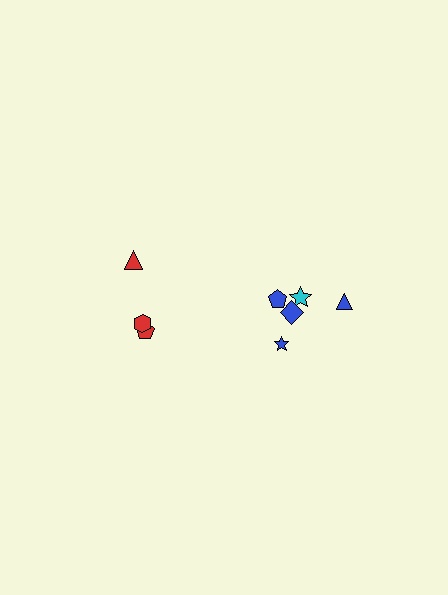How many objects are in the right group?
There are 5 objects.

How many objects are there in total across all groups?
There are 8 objects.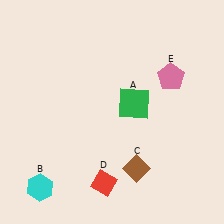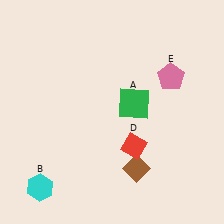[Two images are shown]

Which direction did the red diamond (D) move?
The red diamond (D) moved up.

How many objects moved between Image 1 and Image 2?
1 object moved between the two images.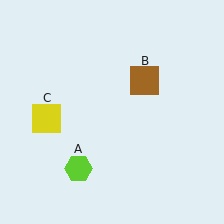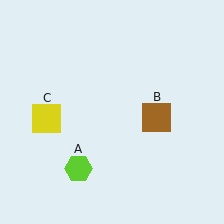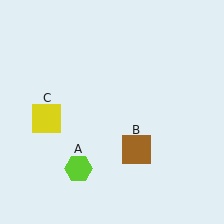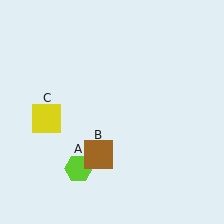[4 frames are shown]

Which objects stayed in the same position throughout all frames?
Lime hexagon (object A) and yellow square (object C) remained stationary.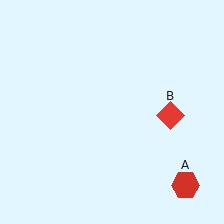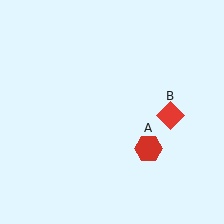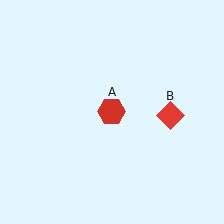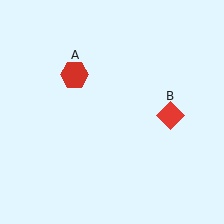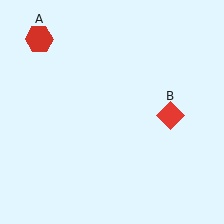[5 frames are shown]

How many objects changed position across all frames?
1 object changed position: red hexagon (object A).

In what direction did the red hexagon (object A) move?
The red hexagon (object A) moved up and to the left.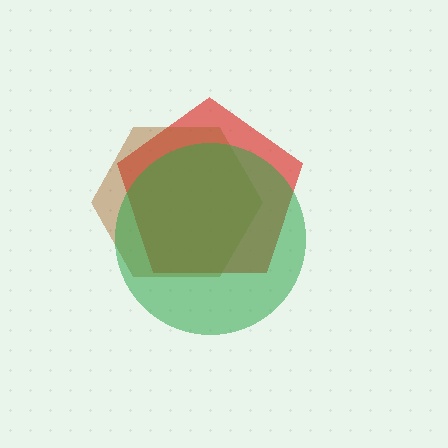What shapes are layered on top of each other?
The layered shapes are: a red pentagon, a brown hexagon, a green circle.